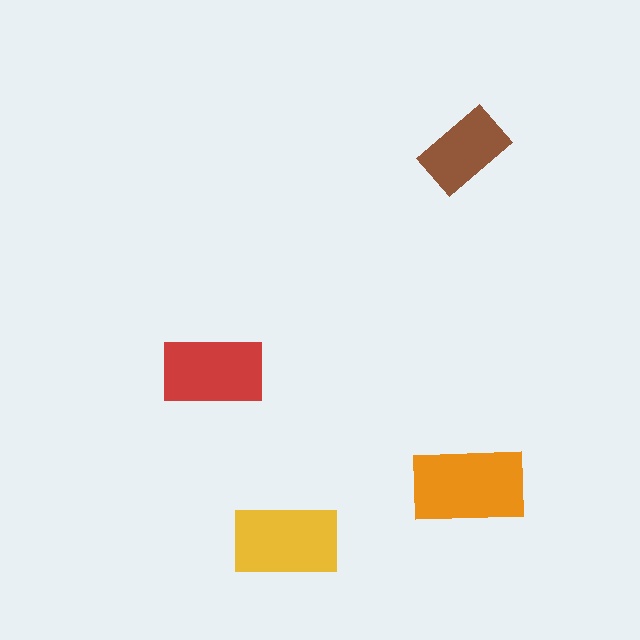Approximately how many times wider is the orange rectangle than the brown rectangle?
About 1.5 times wider.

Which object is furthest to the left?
The red rectangle is leftmost.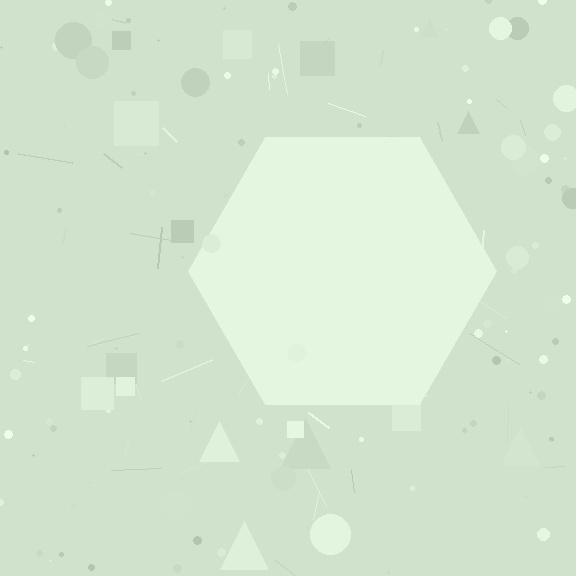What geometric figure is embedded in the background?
A hexagon is embedded in the background.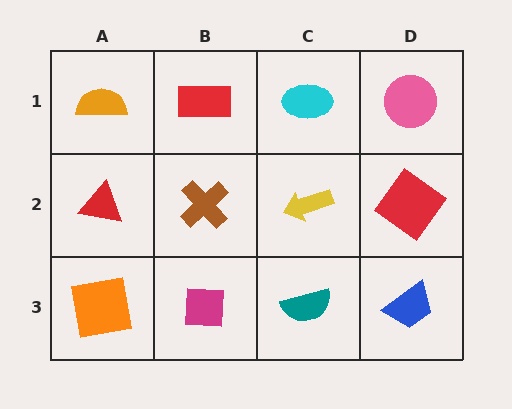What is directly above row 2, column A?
An orange semicircle.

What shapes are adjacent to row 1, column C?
A yellow arrow (row 2, column C), a red rectangle (row 1, column B), a pink circle (row 1, column D).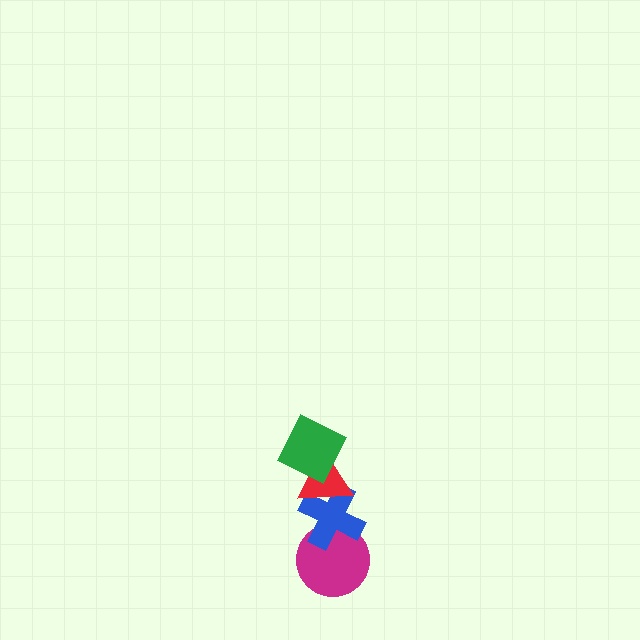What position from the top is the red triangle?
The red triangle is 2nd from the top.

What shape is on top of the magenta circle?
The blue cross is on top of the magenta circle.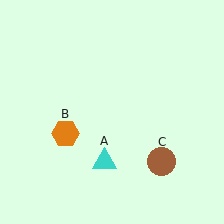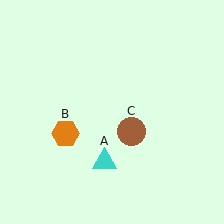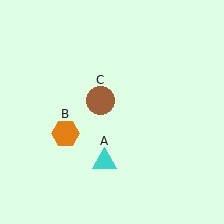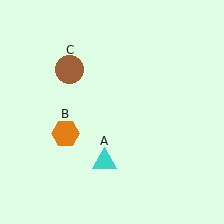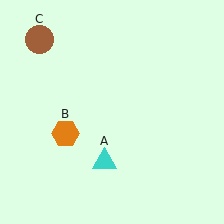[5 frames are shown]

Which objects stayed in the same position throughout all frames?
Cyan triangle (object A) and orange hexagon (object B) remained stationary.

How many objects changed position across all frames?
1 object changed position: brown circle (object C).